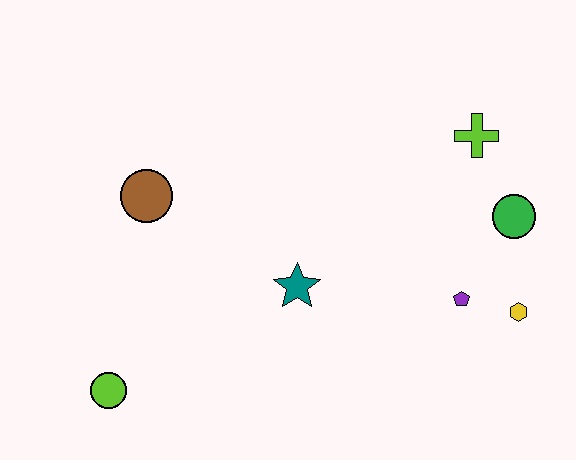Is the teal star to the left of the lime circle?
No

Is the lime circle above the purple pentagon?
No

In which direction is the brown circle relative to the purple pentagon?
The brown circle is to the left of the purple pentagon.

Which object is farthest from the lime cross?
The lime circle is farthest from the lime cross.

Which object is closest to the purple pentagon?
The yellow hexagon is closest to the purple pentagon.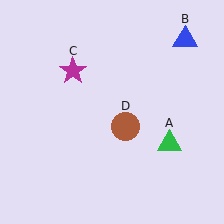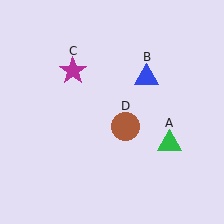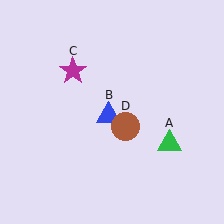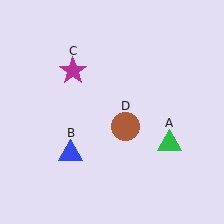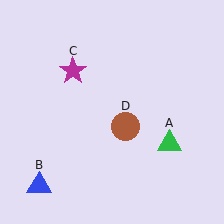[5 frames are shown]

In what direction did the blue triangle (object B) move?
The blue triangle (object B) moved down and to the left.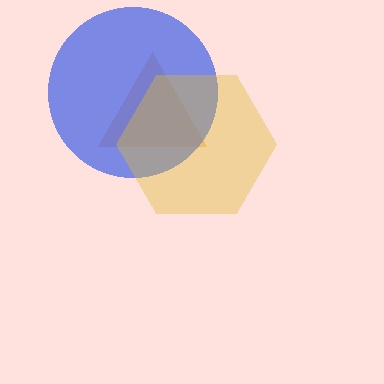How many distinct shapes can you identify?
There are 3 distinct shapes: an orange triangle, a blue circle, a yellow hexagon.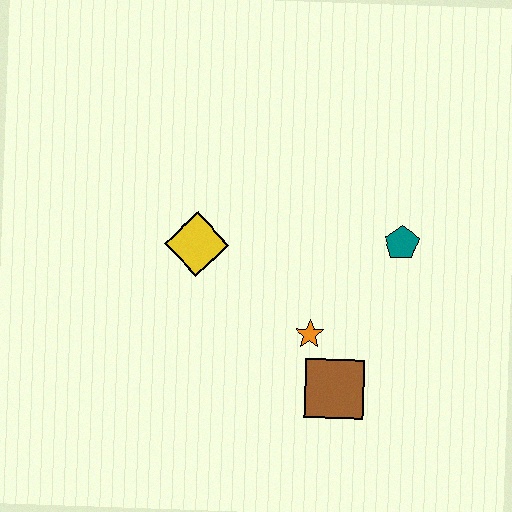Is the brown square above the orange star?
No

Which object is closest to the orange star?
The brown square is closest to the orange star.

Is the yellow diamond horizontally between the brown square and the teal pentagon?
No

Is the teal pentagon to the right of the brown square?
Yes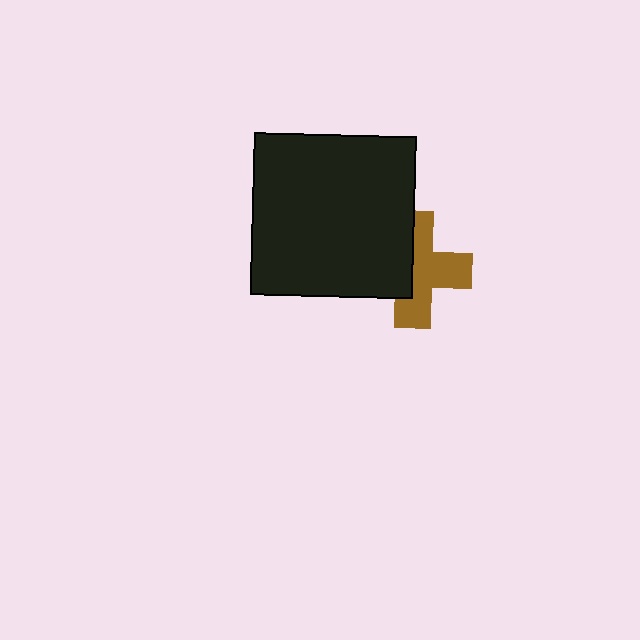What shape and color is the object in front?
The object in front is a black square.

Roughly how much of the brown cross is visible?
About half of it is visible (roughly 58%).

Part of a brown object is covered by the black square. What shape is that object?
It is a cross.